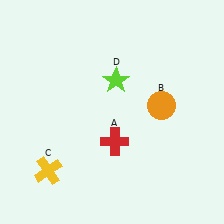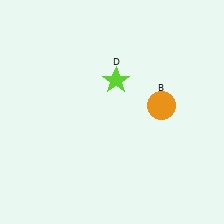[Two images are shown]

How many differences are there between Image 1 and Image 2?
There are 2 differences between the two images.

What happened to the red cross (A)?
The red cross (A) was removed in Image 2. It was in the bottom-right area of Image 1.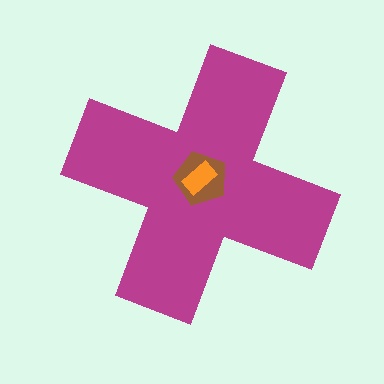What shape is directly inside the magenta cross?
The brown pentagon.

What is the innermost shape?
The orange rectangle.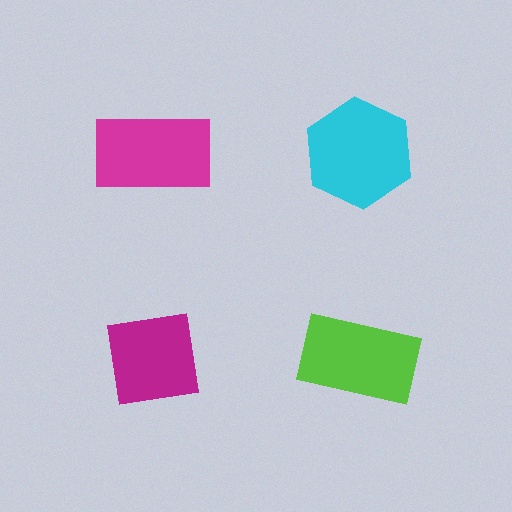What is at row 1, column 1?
A magenta rectangle.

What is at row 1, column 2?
A cyan hexagon.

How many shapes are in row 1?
2 shapes.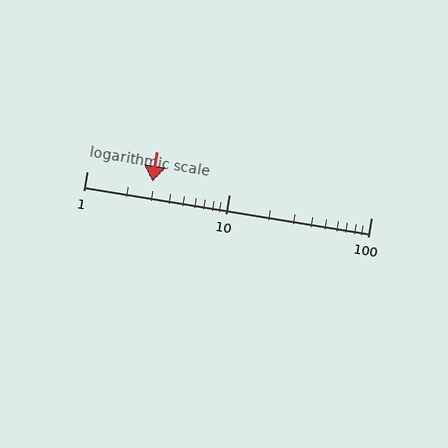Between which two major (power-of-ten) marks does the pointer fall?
The pointer is between 1 and 10.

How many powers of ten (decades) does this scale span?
The scale spans 2 decades, from 1 to 100.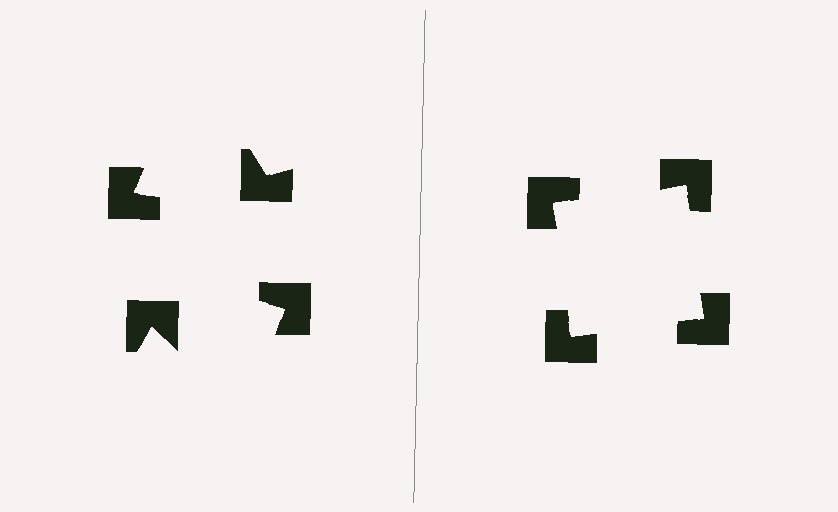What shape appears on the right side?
An illusory square.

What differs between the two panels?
The notched squares are positioned identically on both sides; only the wedge orientations differ. On the right they align to a square; on the left they are misaligned.